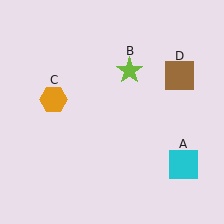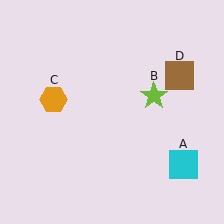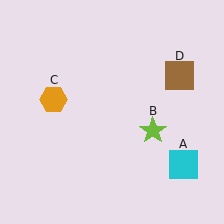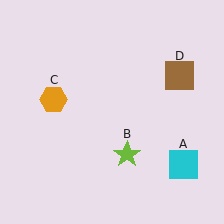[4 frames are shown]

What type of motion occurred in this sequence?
The lime star (object B) rotated clockwise around the center of the scene.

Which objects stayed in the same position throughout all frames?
Cyan square (object A) and orange hexagon (object C) and brown square (object D) remained stationary.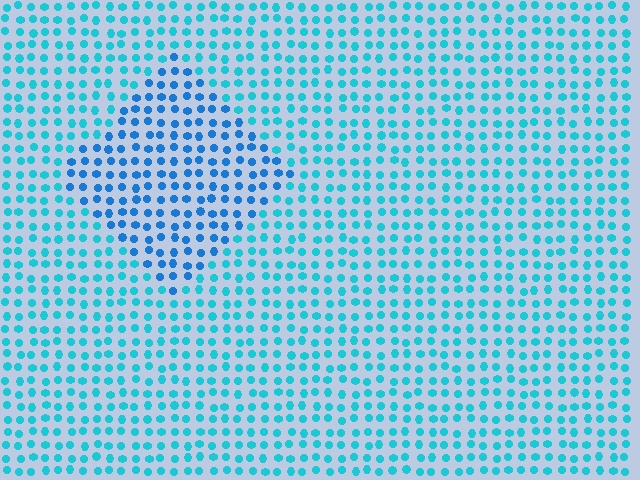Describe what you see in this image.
The image is filled with small cyan elements in a uniform arrangement. A diamond-shaped region is visible where the elements are tinted to a slightly different hue, forming a subtle color boundary.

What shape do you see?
I see a diamond.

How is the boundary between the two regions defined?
The boundary is defined purely by a slight shift in hue (about 25 degrees). Spacing, size, and orientation are identical on both sides.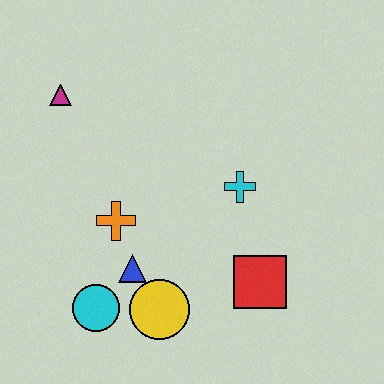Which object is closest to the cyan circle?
The blue triangle is closest to the cyan circle.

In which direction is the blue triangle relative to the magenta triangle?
The blue triangle is below the magenta triangle.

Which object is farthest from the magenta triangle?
The red square is farthest from the magenta triangle.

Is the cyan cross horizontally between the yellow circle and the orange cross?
No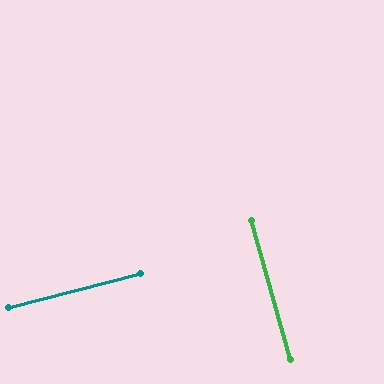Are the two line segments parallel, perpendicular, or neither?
Perpendicular — they meet at approximately 89°.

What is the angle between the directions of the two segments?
Approximately 89 degrees.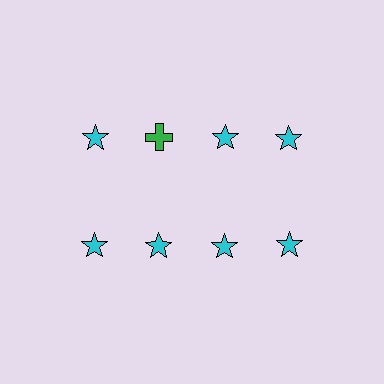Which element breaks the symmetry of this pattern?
The green cross in the top row, second from left column breaks the symmetry. All other shapes are cyan stars.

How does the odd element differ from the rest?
It differs in both color (green instead of cyan) and shape (cross instead of star).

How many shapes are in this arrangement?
There are 8 shapes arranged in a grid pattern.